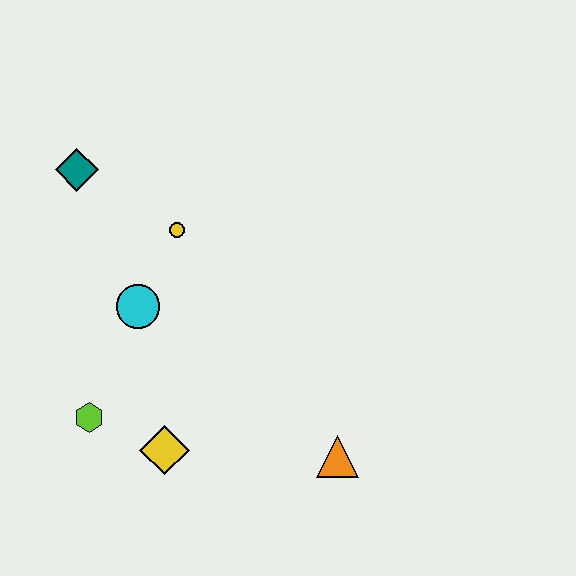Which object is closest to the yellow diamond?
The lime hexagon is closest to the yellow diamond.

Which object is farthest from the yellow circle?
The orange triangle is farthest from the yellow circle.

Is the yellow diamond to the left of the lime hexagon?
No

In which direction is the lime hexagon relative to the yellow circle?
The lime hexagon is below the yellow circle.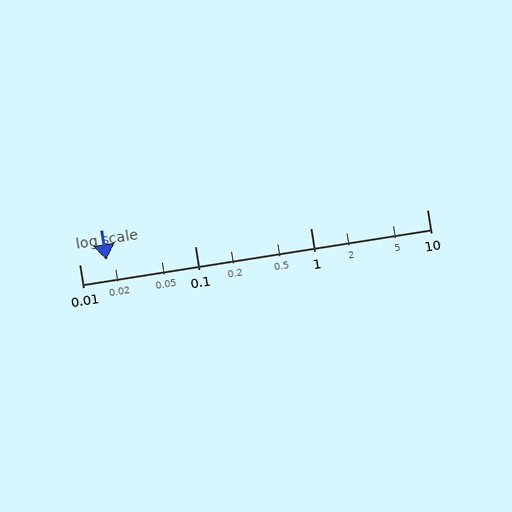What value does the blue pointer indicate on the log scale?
The pointer indicates approximately 0.017.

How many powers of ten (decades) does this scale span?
The scale spans 3 decades, from 0.01 to 10.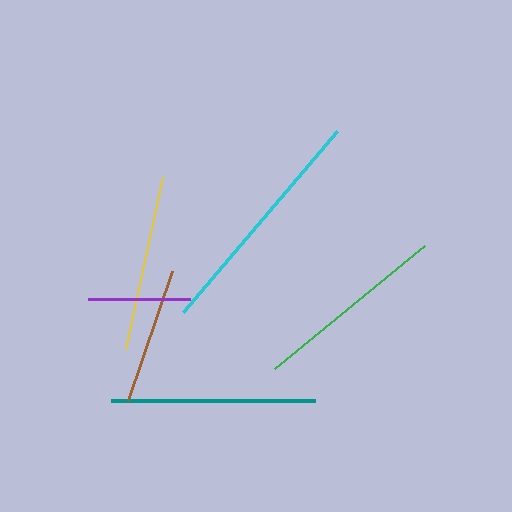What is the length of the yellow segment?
The yellow segment is approximately 176 pixels long.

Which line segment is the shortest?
The purple line is the shortest at approximately 101 pixels.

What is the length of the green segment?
The green segment is approximately 193 pixels long.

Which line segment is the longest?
The cyan line is the longest at approximately 238 pixels.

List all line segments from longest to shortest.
From longest to shortest: cyan, teal, green, yellow, brown, purple.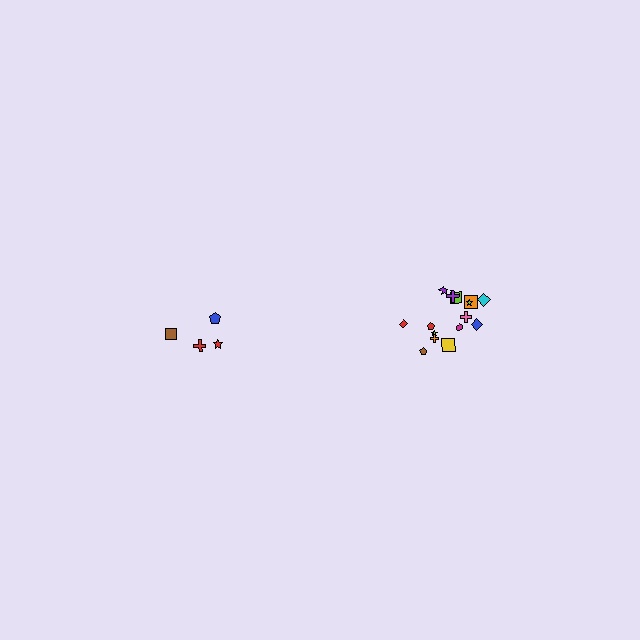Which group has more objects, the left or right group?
The right group.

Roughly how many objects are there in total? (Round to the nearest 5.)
Roughly 20 objects in total.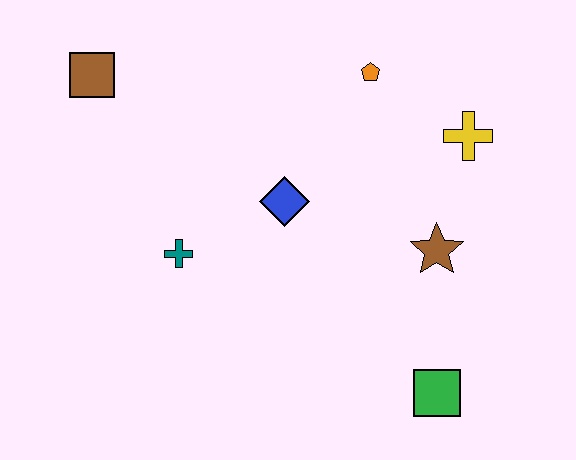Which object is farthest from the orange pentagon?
The green square is farthest from the orange pentagon.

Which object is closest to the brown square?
The teal cross is closest to the brown square.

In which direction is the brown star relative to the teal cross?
The brown star is to the right of the teal cross.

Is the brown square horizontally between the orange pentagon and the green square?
No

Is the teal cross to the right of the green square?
No